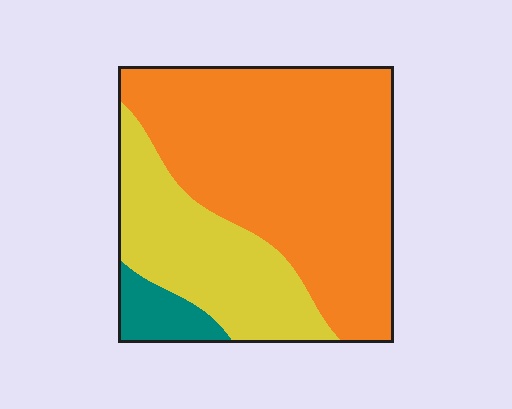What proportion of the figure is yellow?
Yellow covers around 30% of the figure.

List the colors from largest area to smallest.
From largest to smallest: orange, yellow, teal.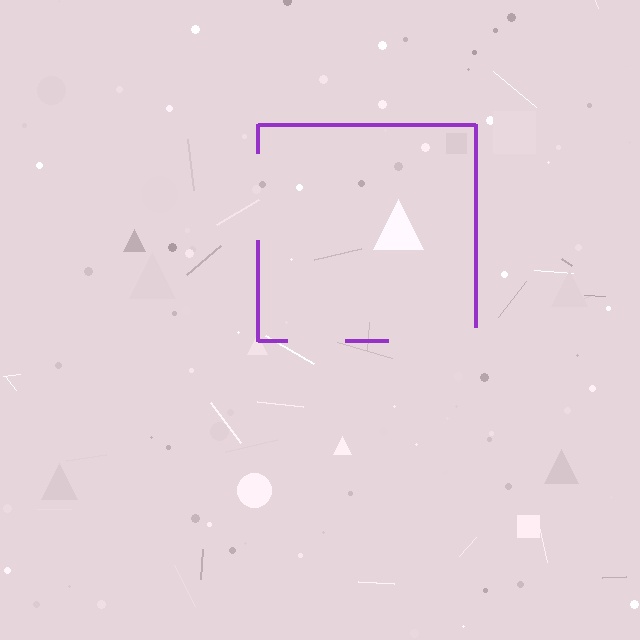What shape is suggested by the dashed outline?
The dashed outline suggests a square.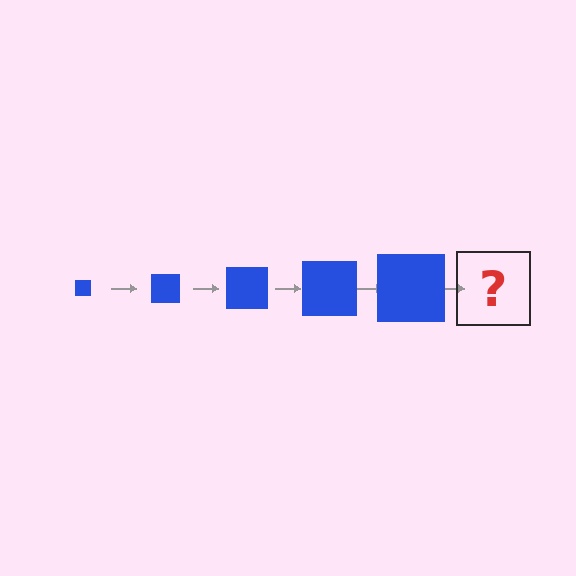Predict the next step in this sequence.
The next step is a blue square, larger than the previous one.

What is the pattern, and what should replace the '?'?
The pattern is that the square gets progressively larger each step. The '?' should be a blue square, larger than the previous one.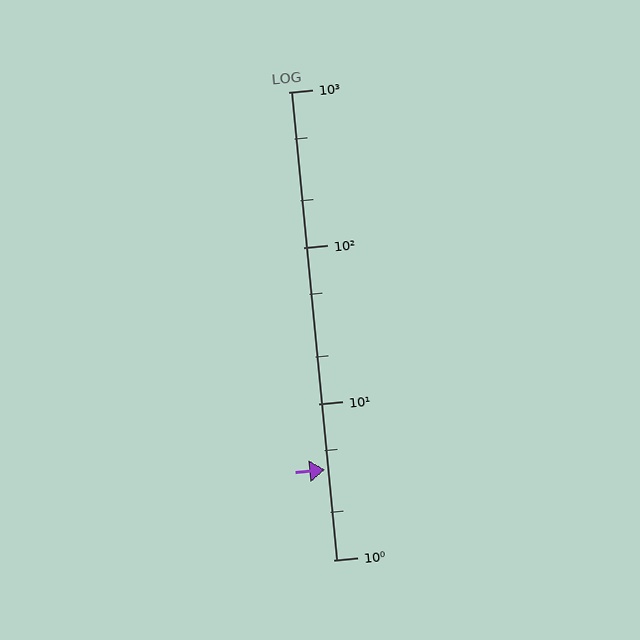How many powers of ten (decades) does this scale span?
The scale spans 3 decades, from 1 to 1000.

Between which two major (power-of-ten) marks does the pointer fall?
The pointer is between 1 and 10.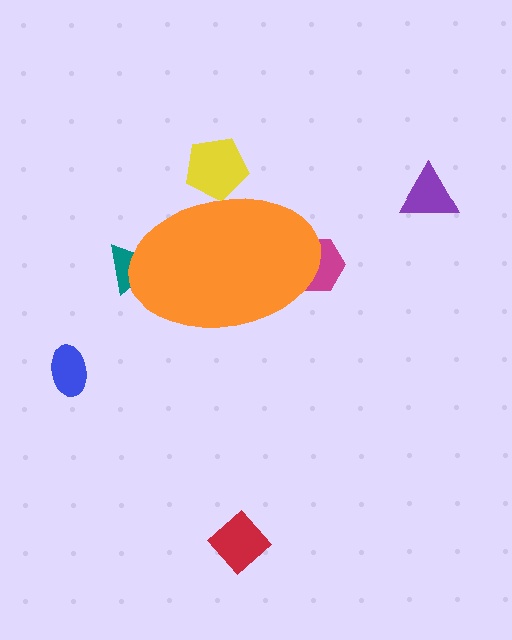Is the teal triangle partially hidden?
Yes, the teal triangle is partially hidden behind the orange ellipse.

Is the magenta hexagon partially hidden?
Yes, the magenta hexagon is partially hidden behind the orange ellipse.